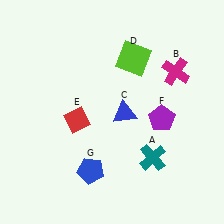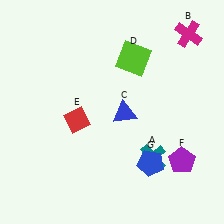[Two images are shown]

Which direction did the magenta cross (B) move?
The magenta cross (B) moved up.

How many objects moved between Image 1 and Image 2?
3 objects moved between the two images.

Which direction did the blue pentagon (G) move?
The blue pentagon (G) moved right.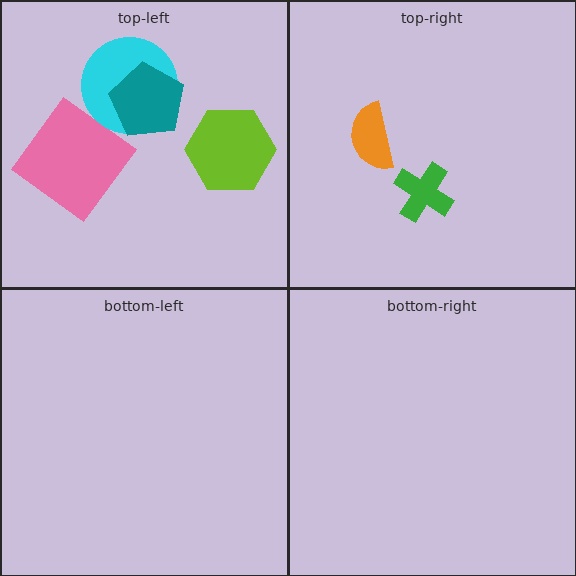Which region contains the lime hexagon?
The top-left region.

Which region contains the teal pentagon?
The top-left region.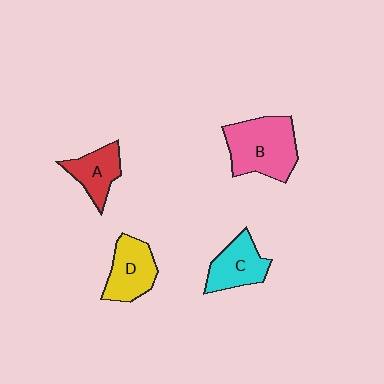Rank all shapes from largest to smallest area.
From largest to smallest: B (pink), D (yellow), C (cyan), A (red).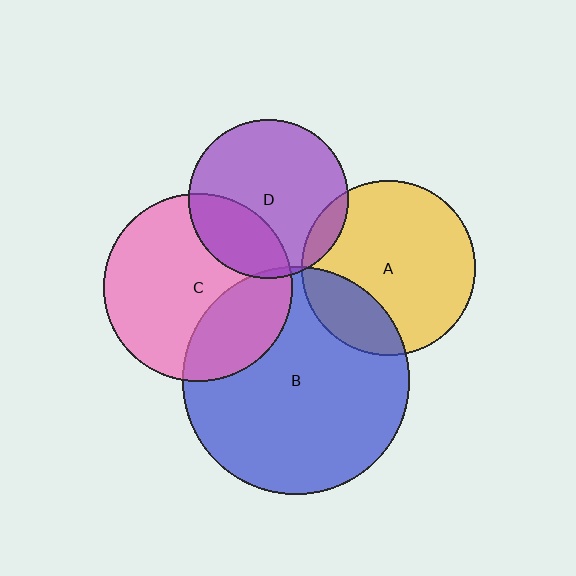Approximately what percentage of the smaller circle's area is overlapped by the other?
Approximately 5%.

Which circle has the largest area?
Circle B (blue).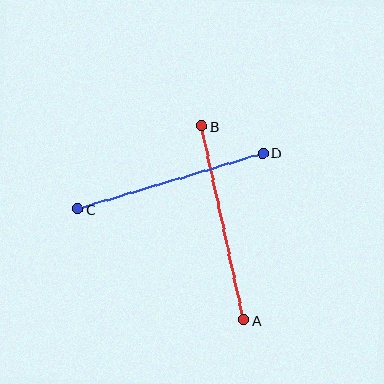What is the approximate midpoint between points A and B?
The midpoint is at approximately (222, 223) pixels.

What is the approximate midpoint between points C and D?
The midpoint is at approximately (171, 181) pixels.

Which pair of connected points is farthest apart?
Points A and B are farthest apart.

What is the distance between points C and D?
The distance is approximately 193 pixels.